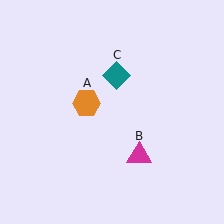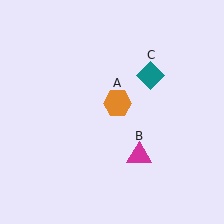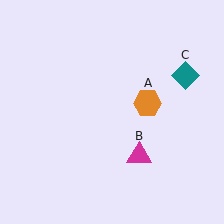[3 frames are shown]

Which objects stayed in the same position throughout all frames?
Magenta triangle (object B) remained stationary.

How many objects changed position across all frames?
2 objects changed position: orange hexagon (object A), teal diamond (object C).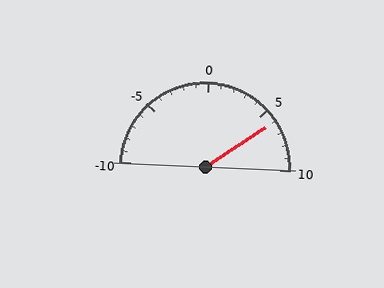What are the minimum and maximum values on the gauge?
The gauge ranges from -10 to 10.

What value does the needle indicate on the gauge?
The needle indicates approximately 6.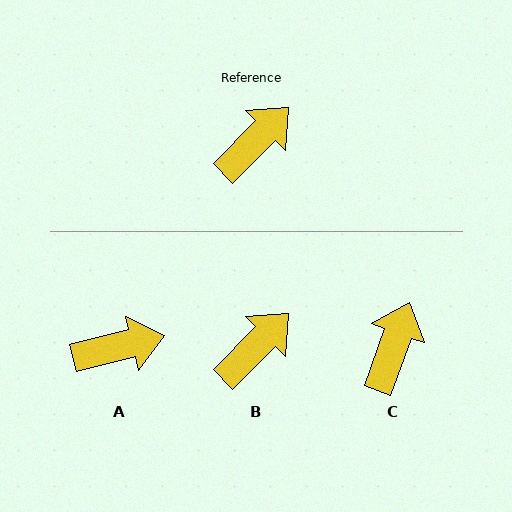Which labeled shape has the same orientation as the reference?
B.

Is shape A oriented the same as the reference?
No, it is off by about 31 degrees.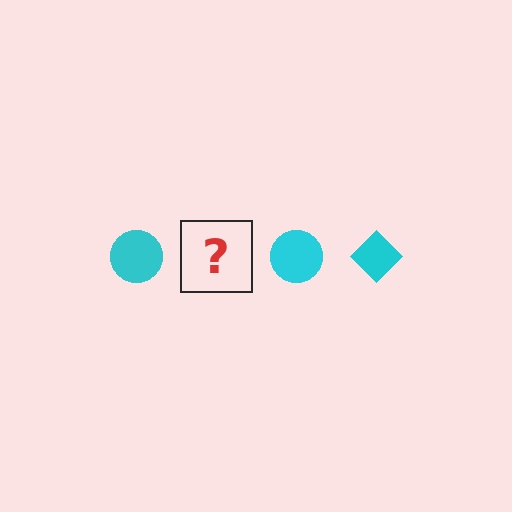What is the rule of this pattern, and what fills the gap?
The rule is that the pattern cycles through circle, diamond shapes in cyan. The gap should be filled with a cyan diamond.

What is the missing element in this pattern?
The missing element is a cyan diamond.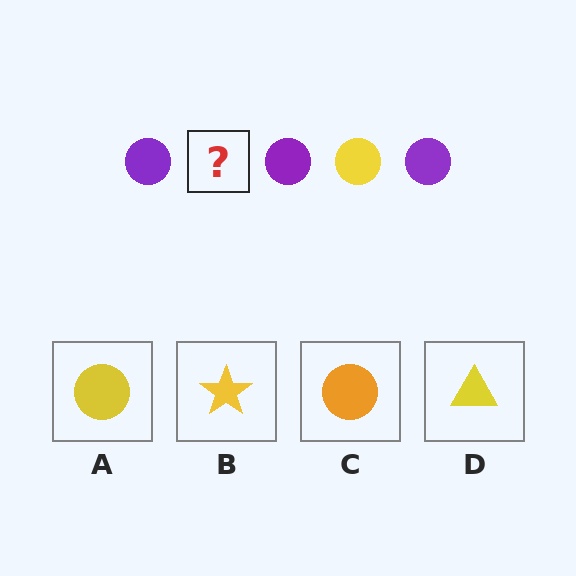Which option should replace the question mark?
Option A.